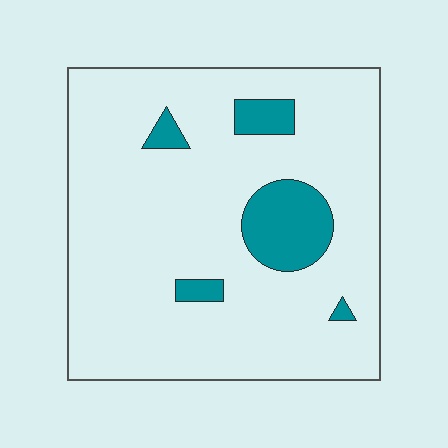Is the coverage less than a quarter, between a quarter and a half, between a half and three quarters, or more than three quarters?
Less than a quarter.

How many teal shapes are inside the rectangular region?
5.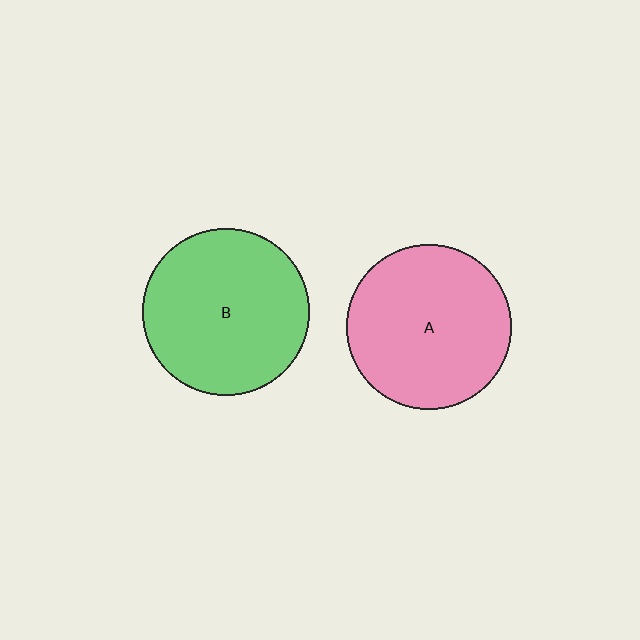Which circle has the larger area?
Circle B (green).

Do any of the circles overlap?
No, none of the circles overlap.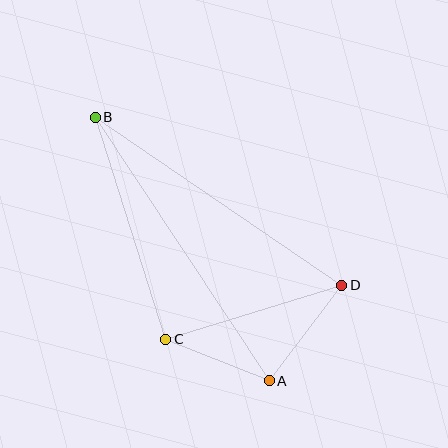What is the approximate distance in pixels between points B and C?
The distance between B and C is approximately 233 pixels.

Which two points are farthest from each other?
Points A and B are farthest from each other.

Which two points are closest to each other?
Points A and C are closest to each other.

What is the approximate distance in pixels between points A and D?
The distance between A and D is approximately 120 pixels.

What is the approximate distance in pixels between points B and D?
The distance between B and D is approximately 298 pixels.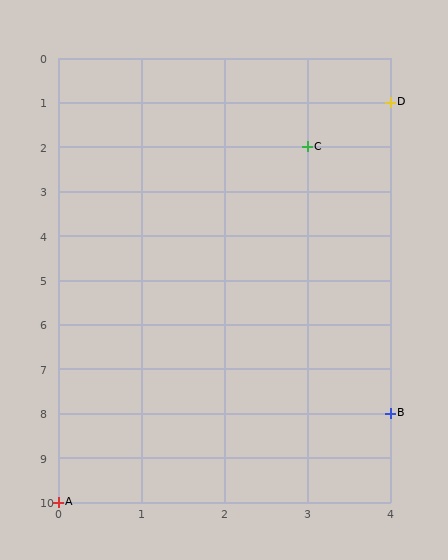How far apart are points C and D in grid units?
Points C and D are 1 column and 1 row apart (about 1.4 grid units diagonally).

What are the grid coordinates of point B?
Point B is at grid coordinates (4, 8).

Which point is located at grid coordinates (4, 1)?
Point D is at (4, 1).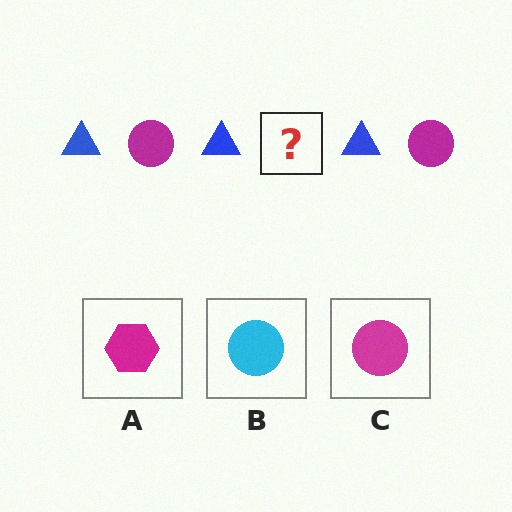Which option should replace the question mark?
Option C.